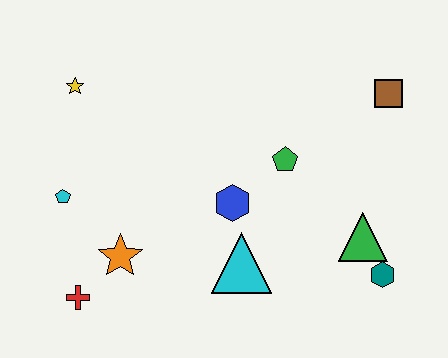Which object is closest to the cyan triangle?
The blue hexagon is closest to the cyan triangle.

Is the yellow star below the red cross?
No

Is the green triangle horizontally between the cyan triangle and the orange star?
No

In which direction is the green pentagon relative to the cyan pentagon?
The green pentagon is to the right of the cyan pentagon.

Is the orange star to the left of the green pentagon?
Yes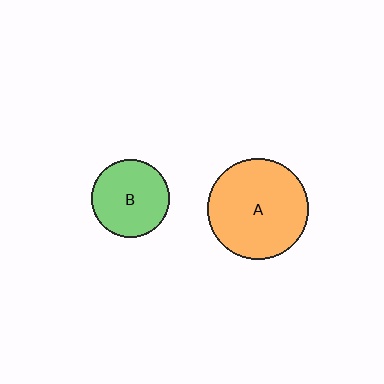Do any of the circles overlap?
No, none of the circles overlap.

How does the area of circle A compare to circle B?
Approximately 1.7 times.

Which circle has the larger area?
Circle A (orange).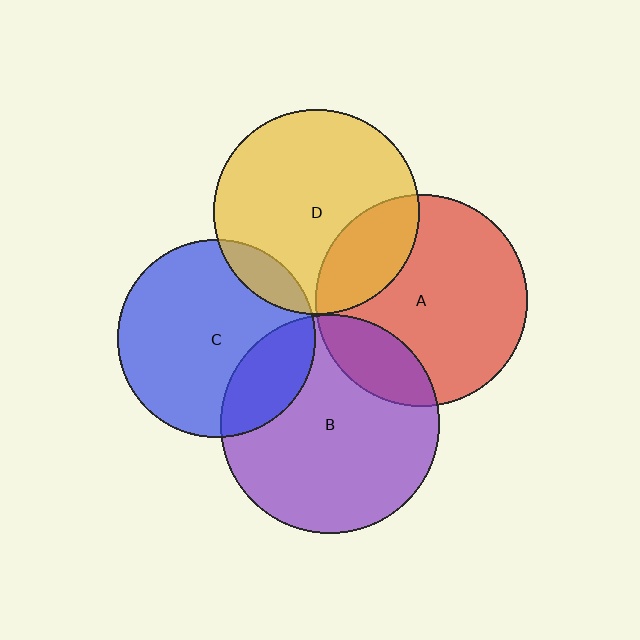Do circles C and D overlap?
Yes.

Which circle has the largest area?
Circle B (purple).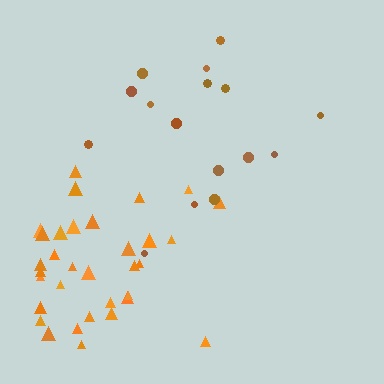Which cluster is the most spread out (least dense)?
Brown.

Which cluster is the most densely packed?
Orange.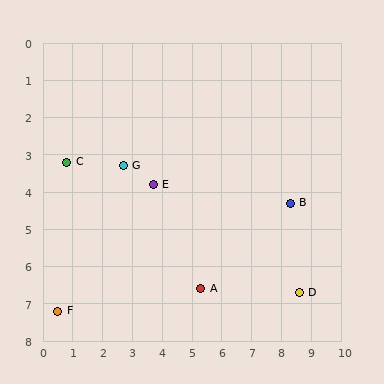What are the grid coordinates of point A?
Point A is at approximately (5.3, 6.6).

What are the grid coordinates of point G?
Point G is at approximately (2.7, 3.3).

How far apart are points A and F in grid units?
Points A and F are about 4.8 grid units apart.